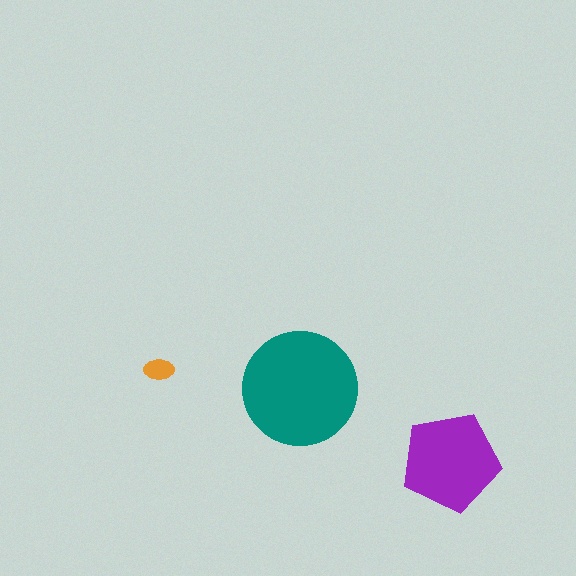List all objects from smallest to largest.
The orange ellipse, the purple pentagon, the teal circle.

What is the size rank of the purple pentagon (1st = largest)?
2nd.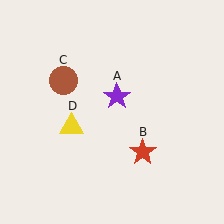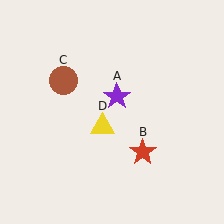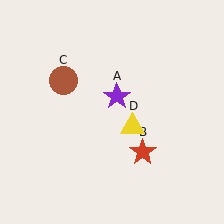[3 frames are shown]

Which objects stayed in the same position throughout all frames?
Purple star (object A) and red star (object B) and brown circle (object C) remained stationary.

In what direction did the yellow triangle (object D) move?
The yellow triangle (object D) moved right.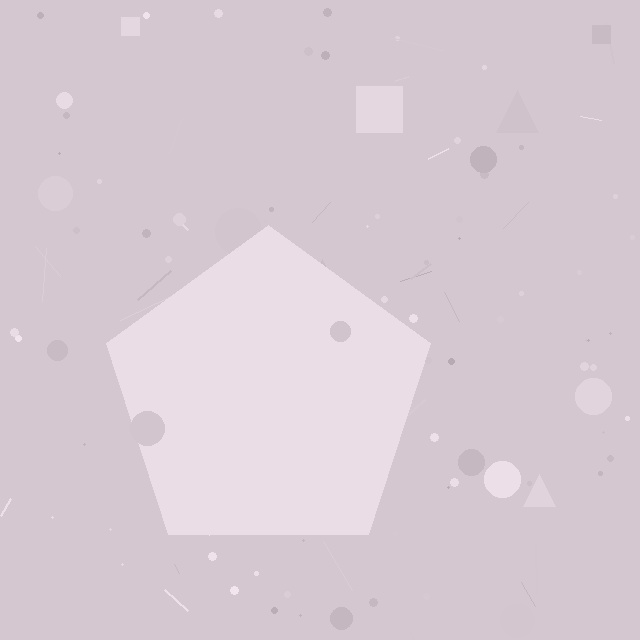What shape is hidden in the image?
A pentagon is hidden in the image.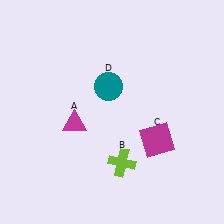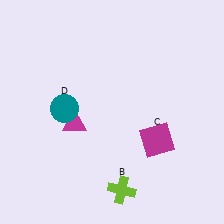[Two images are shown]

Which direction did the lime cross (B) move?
The lime cross (B) moved down.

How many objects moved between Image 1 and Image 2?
2 objects moved between the two images.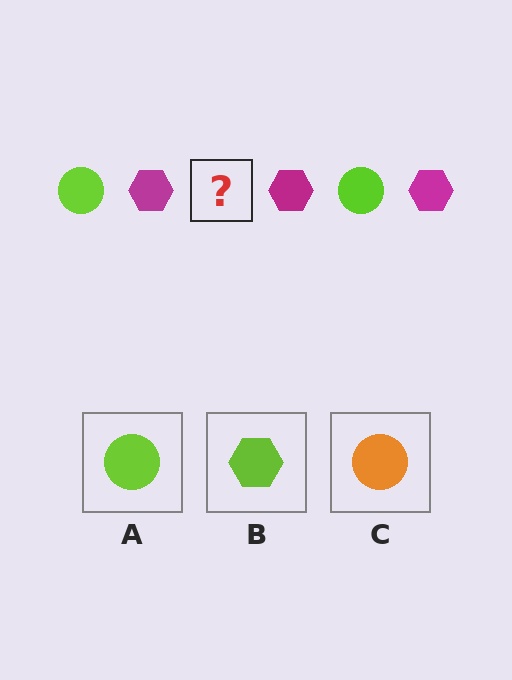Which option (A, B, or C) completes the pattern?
A.